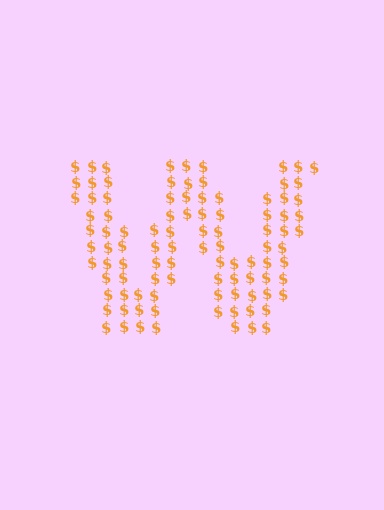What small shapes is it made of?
It is made of small dollar signs.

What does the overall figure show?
The overall figure shows the letter W.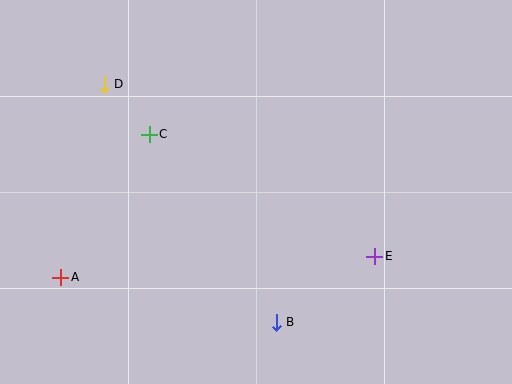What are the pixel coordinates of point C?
Point C is at (149, 134).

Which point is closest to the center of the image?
Point C at (149, 134) is closest to the center.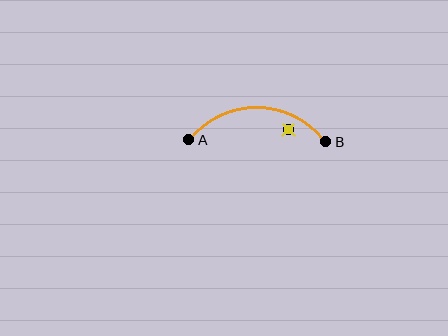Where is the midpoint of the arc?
The arc midpoint is the point on the curve farthest from the straight line joining A and B. It sits above that line.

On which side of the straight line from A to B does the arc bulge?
The arc bulges above the straight line connecting A and B.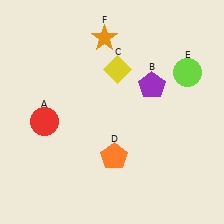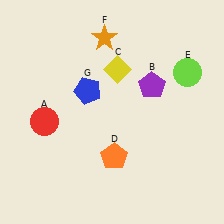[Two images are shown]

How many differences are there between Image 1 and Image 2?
There is 1 difference between the two images.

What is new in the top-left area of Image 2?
A blue pentagon (G) was added in the top-left area of Image 2.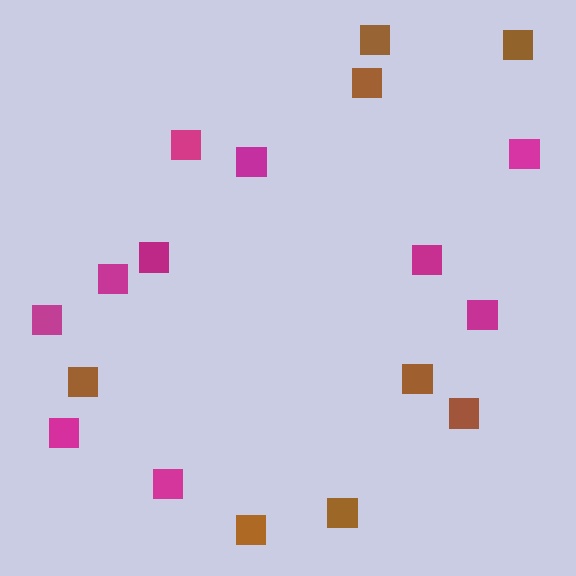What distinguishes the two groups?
There are 2 groups: one group of brown squares (8) and one group of magenta squares (10).